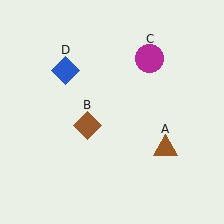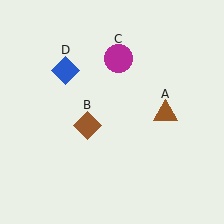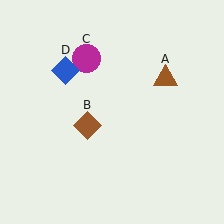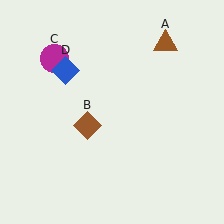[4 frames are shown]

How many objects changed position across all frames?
2 objects changed position: brown triangle (object A), magenta circle (object C).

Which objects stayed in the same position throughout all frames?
Brown diamond (object B) and blue diamond (object D) remained stationary.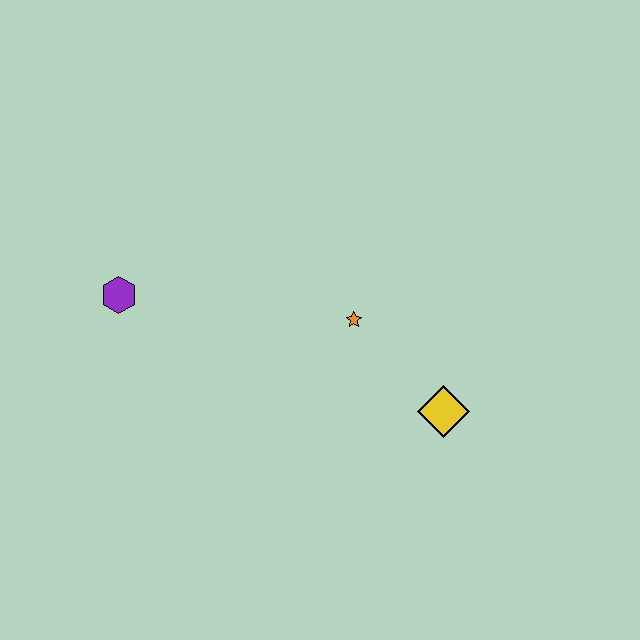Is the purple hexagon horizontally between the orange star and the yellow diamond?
No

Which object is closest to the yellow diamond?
The orange star is closest to the yellow diamond.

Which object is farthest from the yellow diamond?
The purple hexagon is farthest from the yellow diamond.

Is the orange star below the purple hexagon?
Yes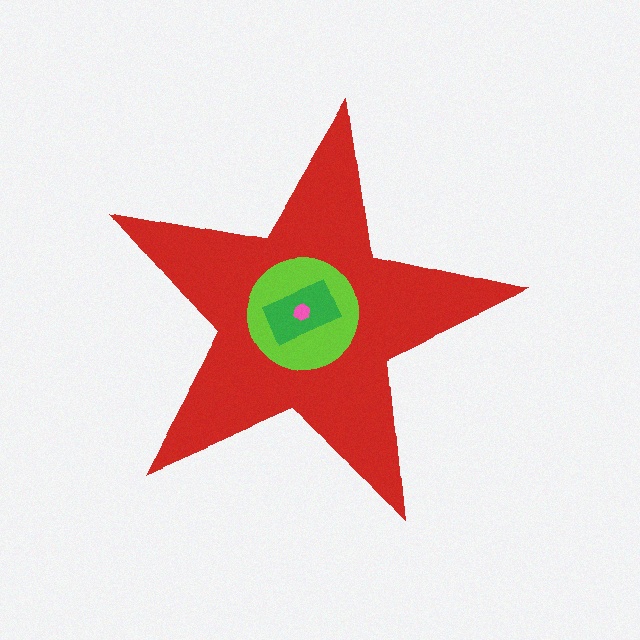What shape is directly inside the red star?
The lime circle.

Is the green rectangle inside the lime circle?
Yes.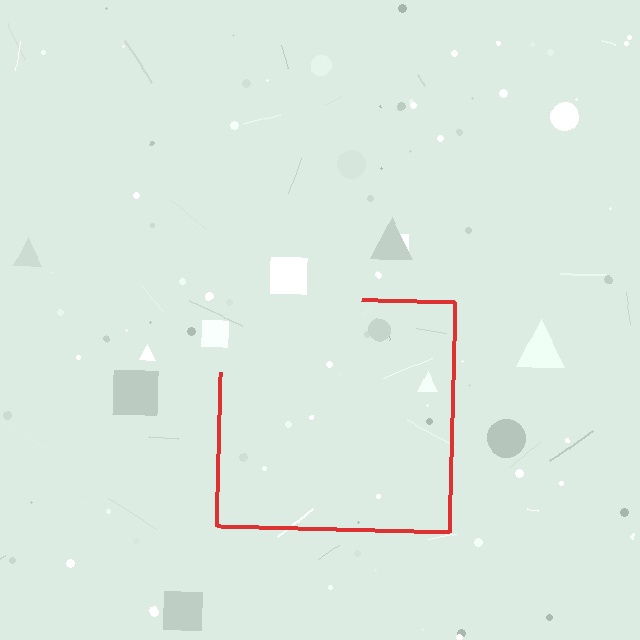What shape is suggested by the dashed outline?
The dashed outline suggests a square.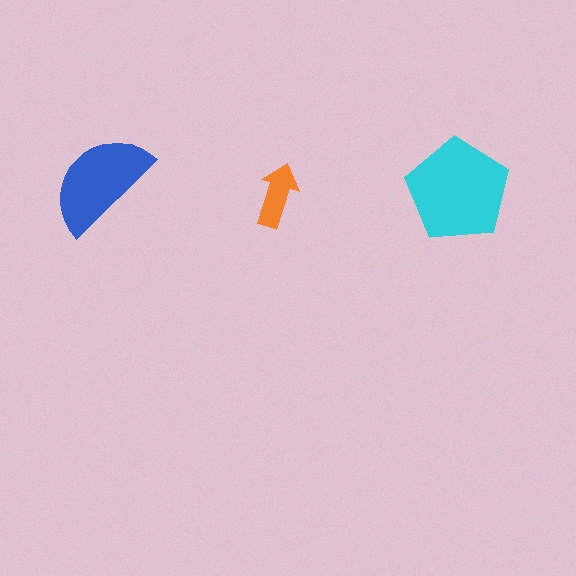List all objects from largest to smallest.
The cyan pentagon, the blue semicircle, the orange arrow.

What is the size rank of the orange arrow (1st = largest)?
3rd.